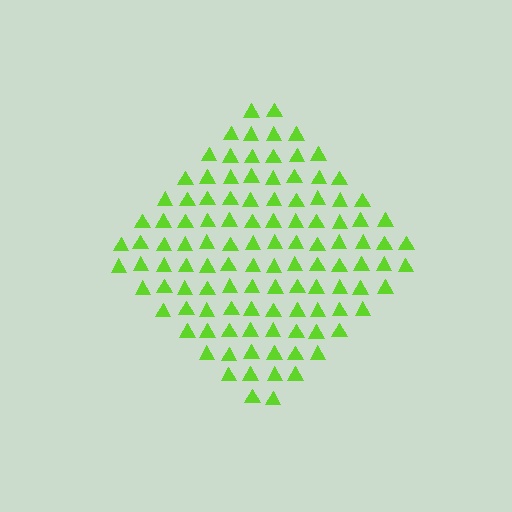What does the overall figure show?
The overall figure shows a diamond.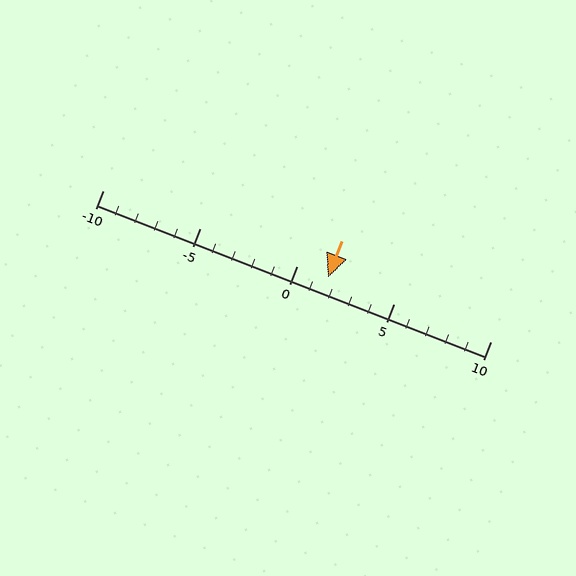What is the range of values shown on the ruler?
The ruler shows values from -10 to 10.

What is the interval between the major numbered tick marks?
The major tick marks are spaced 5 units apart.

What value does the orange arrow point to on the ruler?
The orange arrow points to approximately 2.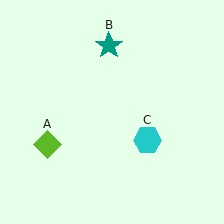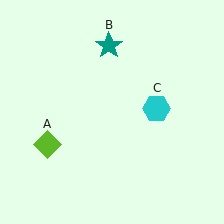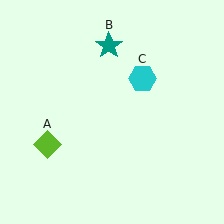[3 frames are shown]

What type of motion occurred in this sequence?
The cyan hexagon (object C) rotated counterclockwise around the center of the scene.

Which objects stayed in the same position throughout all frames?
Lime diamond (object A) and teal star (object B) remained stationary.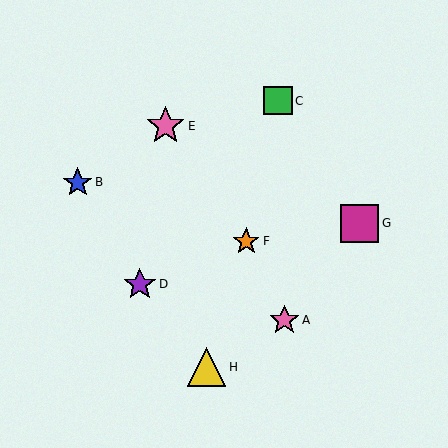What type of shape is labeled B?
Shape B is a blue star.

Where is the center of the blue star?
The center of the blue star is at (78, 183).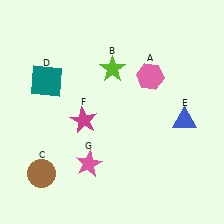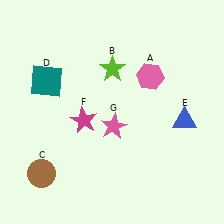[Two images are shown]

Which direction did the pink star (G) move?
The pink star (G) moved up.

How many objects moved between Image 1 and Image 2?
1 object moved between the two images.